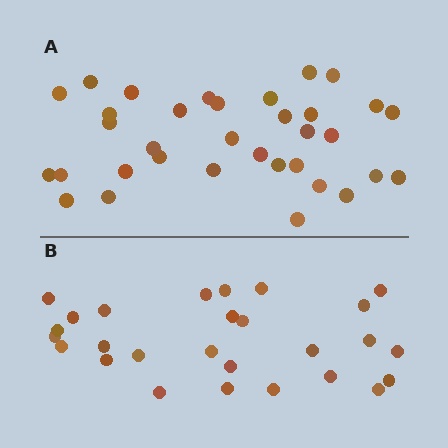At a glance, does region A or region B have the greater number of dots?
Region A (the top region) has more dots.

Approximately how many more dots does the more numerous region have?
Region A has roughly 8 or so more dots than region B.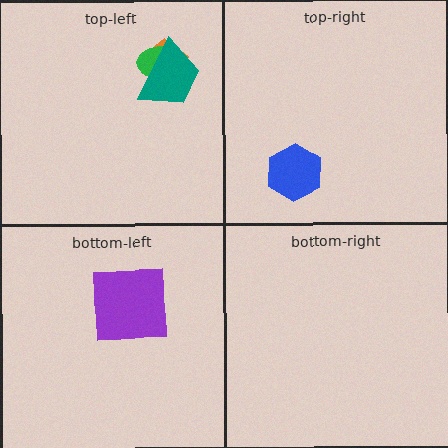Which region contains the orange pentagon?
The top-left region.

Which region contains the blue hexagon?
The top-right region.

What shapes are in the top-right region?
The blue hexagon.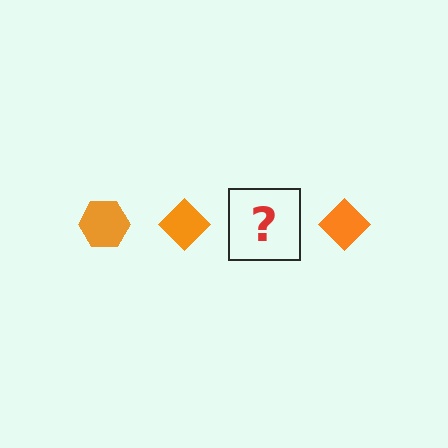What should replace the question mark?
The question mark should be replaced with an orange hexagon.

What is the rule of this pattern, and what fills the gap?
The rule is that the pattern cycles through hexagon, diamond shapes in orange. The gap should be filled with an orange hexagon.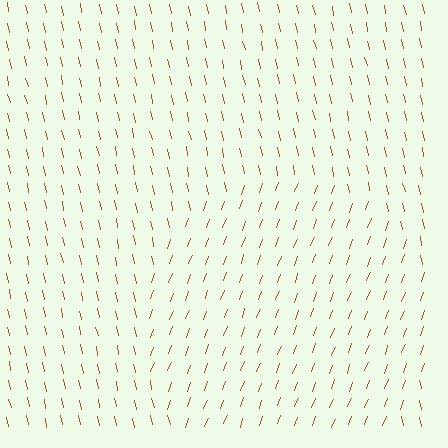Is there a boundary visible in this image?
Yes, there is a texture boundary formed by a change in line orientation.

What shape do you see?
I see a circle.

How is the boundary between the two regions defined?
The boundary is defined purely by a change in line orientation (approximately 32 degrees difference). All lines are the same color and thickness.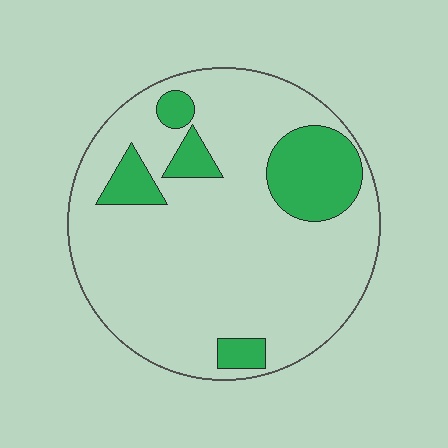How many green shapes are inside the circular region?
5.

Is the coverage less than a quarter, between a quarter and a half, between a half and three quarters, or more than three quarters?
Less than a quarter.